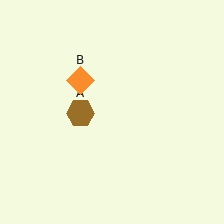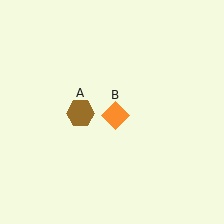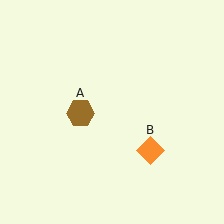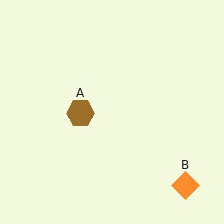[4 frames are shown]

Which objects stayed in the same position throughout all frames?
Brown hexagon (object A) remained stationary.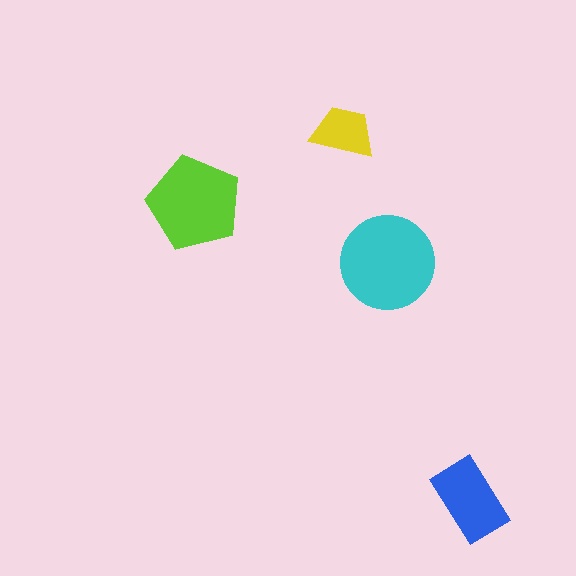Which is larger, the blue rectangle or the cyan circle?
The cyan circle.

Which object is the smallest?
The yellow trapezoid.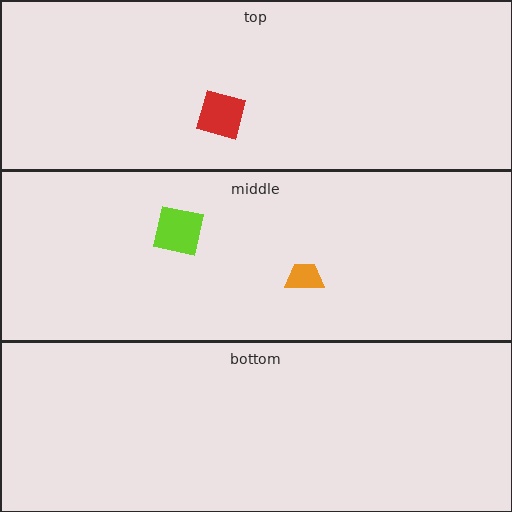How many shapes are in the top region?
1.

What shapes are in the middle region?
The orange trapezoid, the lime square.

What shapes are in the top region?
The red diamond.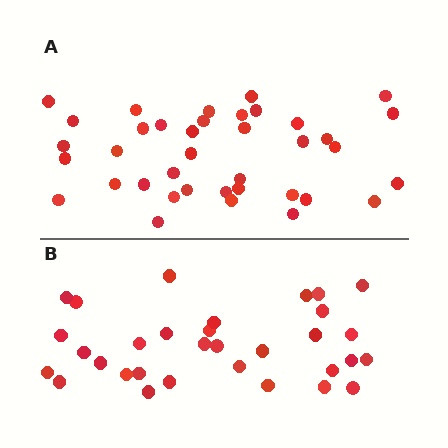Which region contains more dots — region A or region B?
Region A (the top region) has more dots.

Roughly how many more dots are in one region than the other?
Region A has about 6 more dots than region B.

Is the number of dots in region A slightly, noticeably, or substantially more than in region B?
Region A has only slightly more — the two regions are fairly close. The ratio is roughly 1.2 to 1.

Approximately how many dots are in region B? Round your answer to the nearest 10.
About 30 dots. (The exact count is 32, which rounds to 30.)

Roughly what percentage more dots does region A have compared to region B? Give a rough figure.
About 20% more.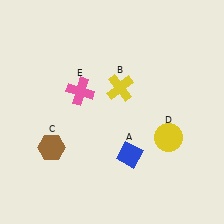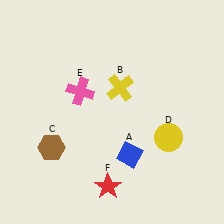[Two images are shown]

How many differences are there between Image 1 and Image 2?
There is 1 difference between the two images.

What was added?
A red star (F) was added in Image 2.